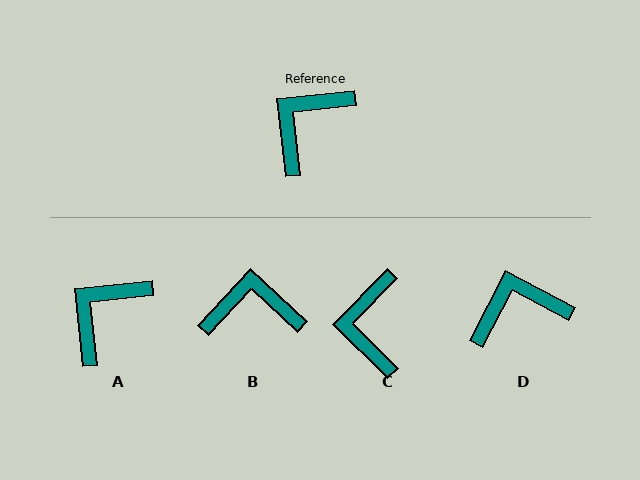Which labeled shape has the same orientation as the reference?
A.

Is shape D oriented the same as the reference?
No, it is off by about 34 degrees.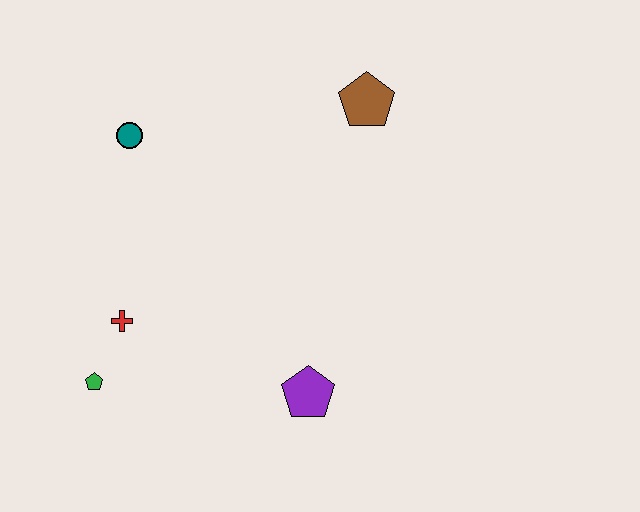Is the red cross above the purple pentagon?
Yes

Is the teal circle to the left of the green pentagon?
No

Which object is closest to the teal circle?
The red cross is closest to the teal circle.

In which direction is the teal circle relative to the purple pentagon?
The teal circle is above the purple pentagon.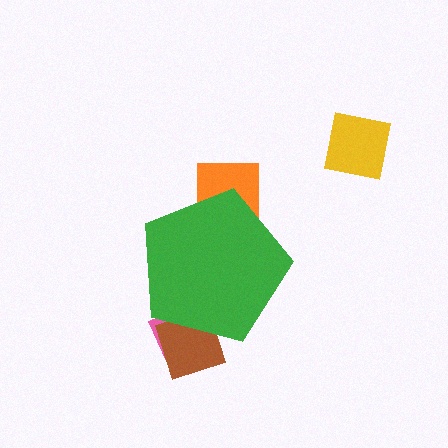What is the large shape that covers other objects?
A green pentagon.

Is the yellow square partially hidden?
No, the yellow square is fully visible.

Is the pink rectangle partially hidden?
Yes, the pink rectangle is partially hidden behind the green pentagon.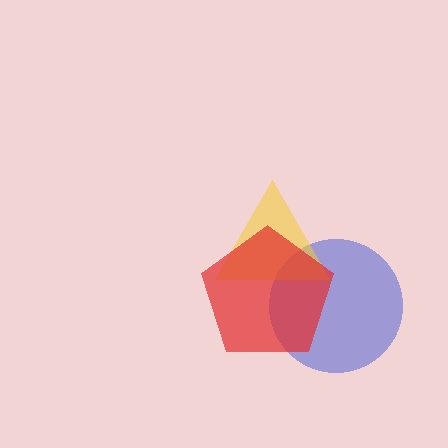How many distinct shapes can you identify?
There are 3 distinct shapes: a blue circle, a yellow triangle, a red pentagon.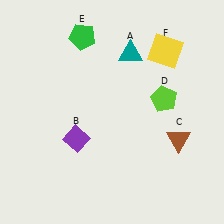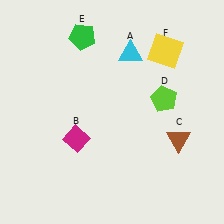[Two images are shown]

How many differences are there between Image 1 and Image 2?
There are 2 differences between the two images.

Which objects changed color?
A changed from teal to cyan. B changed from purple to magenta.